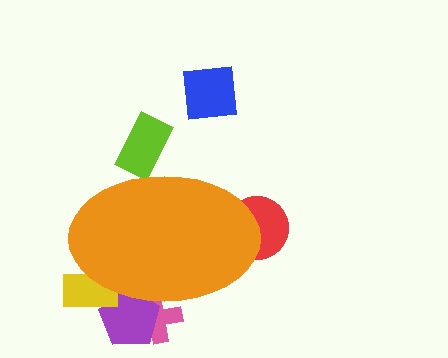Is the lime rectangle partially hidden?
Yes, the lime rectangle is partially hidden behind the orange ellipse.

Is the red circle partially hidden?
Yes, the red circle is partially hidden behind the orange ellipse.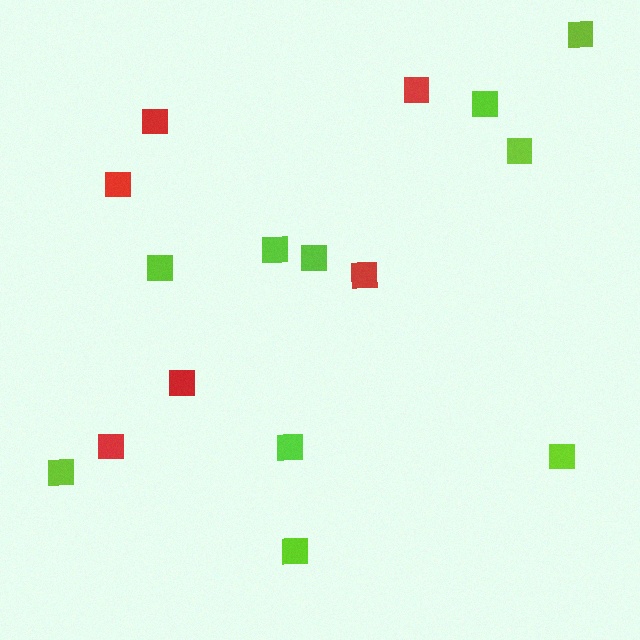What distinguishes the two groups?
There are 2 groups: one group of lime squares (10) and one group of red squares (6).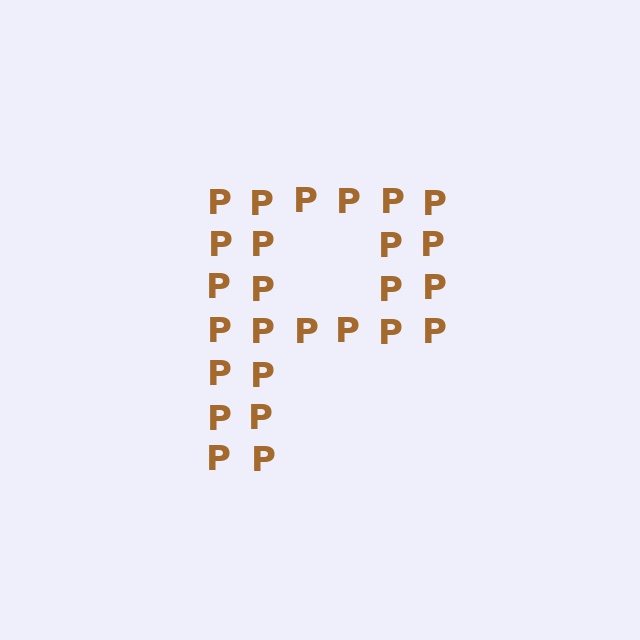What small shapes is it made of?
It is made of small letter P's.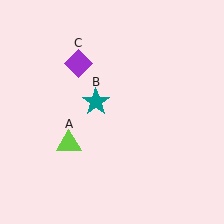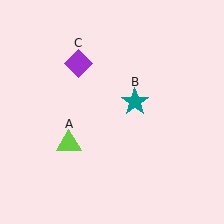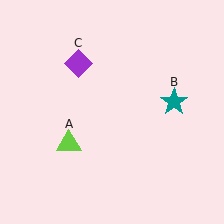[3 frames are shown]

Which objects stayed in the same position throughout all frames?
Lime triangle (object A) and purple diamond (object C) remained stationary.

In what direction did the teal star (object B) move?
The teal star (object B) moved right.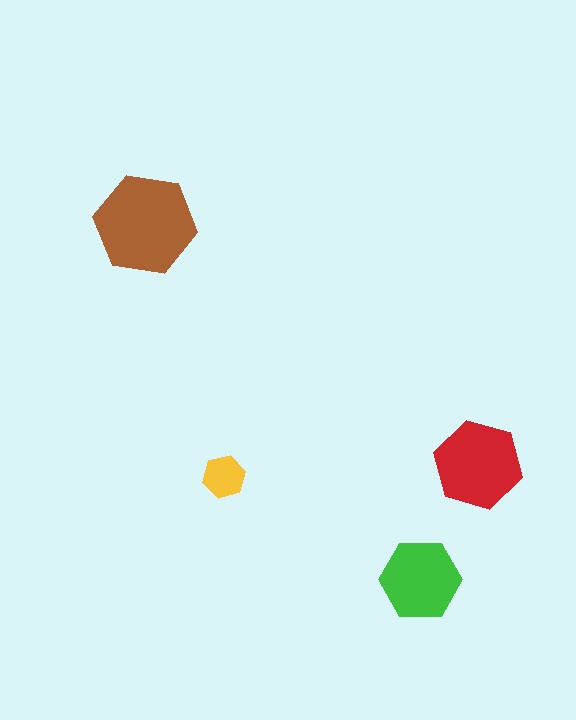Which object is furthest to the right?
The red hexagon is rightmost.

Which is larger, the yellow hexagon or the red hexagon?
The red one.